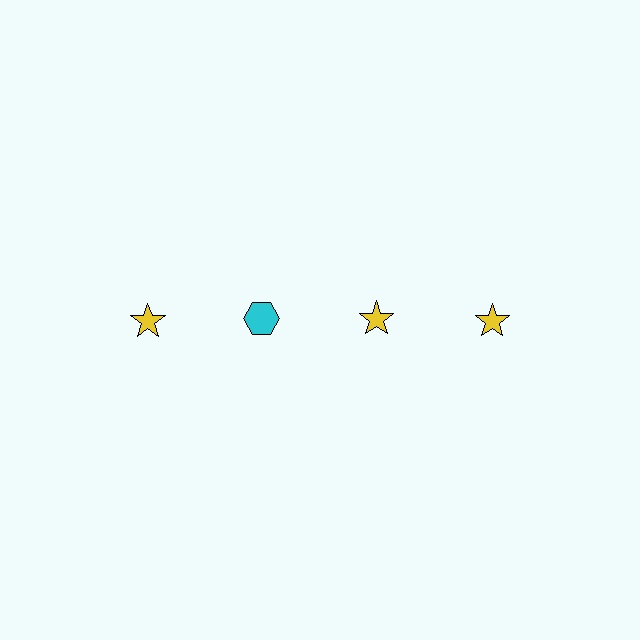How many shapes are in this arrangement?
There are 4 shapes arranged in a grid pattern.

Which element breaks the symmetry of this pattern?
The cyan hexagon in the top row, second from left column breaks the symmetry. All other shapes are yellow stars.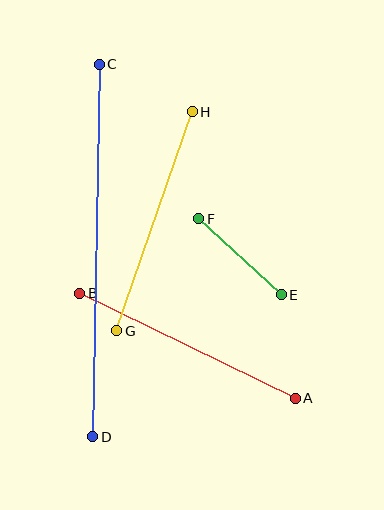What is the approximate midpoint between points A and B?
The midpoint is at approximately (187, 346) pixels.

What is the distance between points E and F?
The distance is approximately 112 pixels.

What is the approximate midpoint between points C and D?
The midpoint is at approximately (96, 250) pixels.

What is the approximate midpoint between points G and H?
The midpoint is at approximately (154, 221) pixels.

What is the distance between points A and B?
The distance is approximately 240 pixels.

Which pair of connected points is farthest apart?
Points C and D are farthest apart.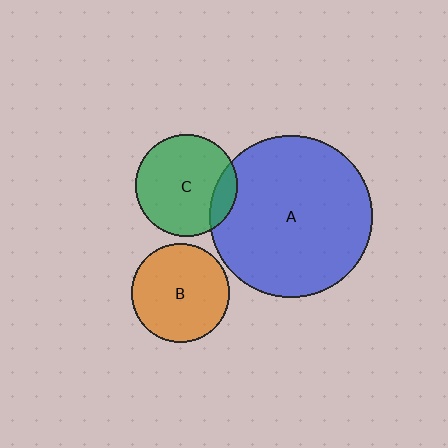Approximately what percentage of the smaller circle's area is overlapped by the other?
Approximately 15%.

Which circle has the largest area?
Circle A (blue).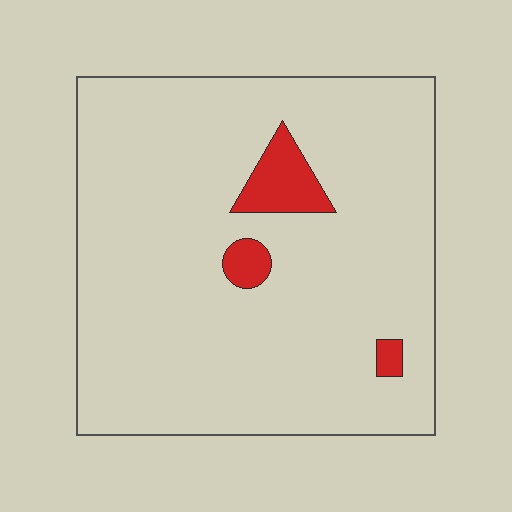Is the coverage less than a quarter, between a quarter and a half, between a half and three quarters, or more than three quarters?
Less than a quarter.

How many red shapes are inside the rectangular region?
3.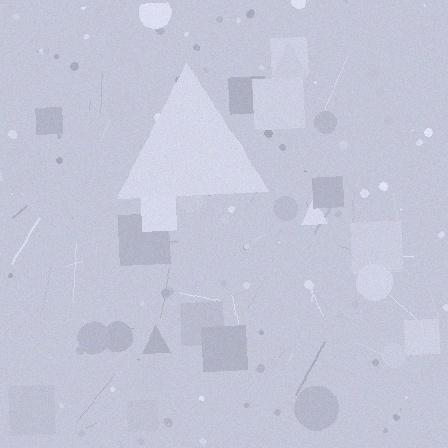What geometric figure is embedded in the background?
A triangle is embedded in the background.